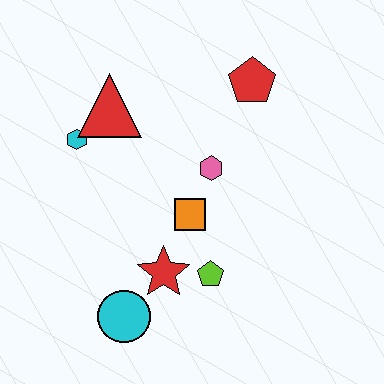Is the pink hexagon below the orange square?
No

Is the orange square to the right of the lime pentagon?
No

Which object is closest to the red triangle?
The cyan hexagon is closest to the red triangle.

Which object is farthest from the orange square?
The red pentagon is farthest from the orange square.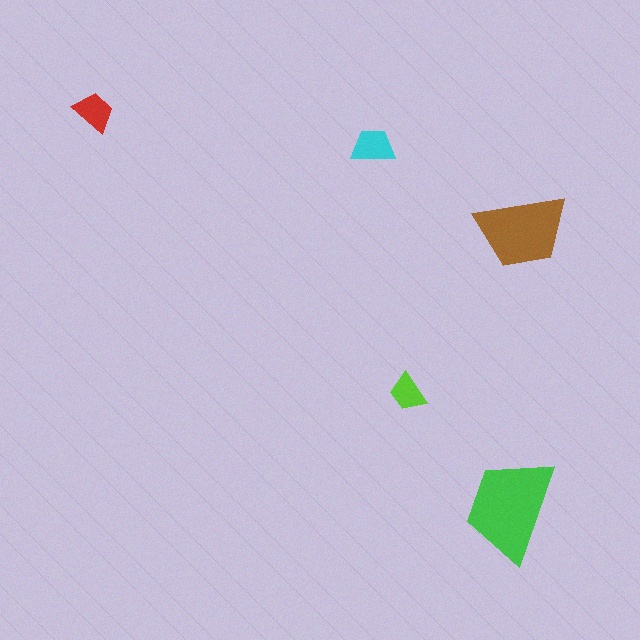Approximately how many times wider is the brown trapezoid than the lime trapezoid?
About 2.5 times wider.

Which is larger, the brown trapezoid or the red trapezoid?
The brown one.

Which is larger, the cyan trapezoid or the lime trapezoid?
The cyan one.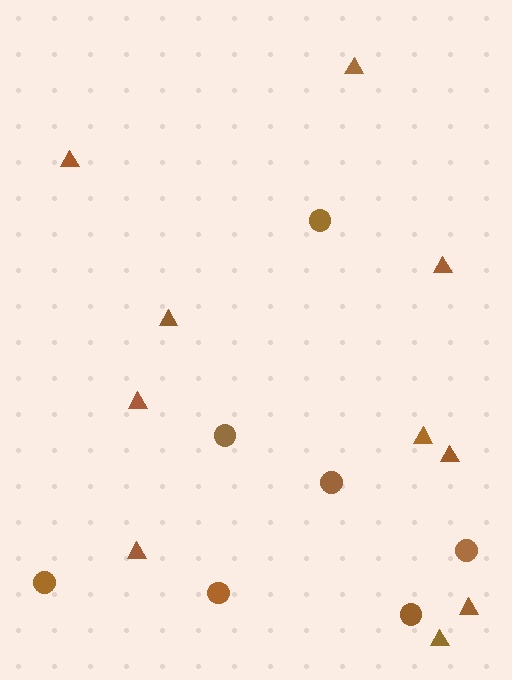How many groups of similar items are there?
There are 2 groups: one group of circles (7) and one group of triangles (10).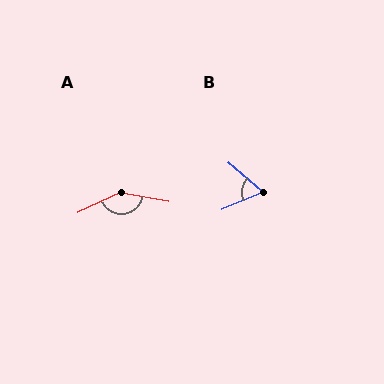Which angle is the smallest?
B, at approximately 64 degrees.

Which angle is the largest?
A, at approximately 143 degrees.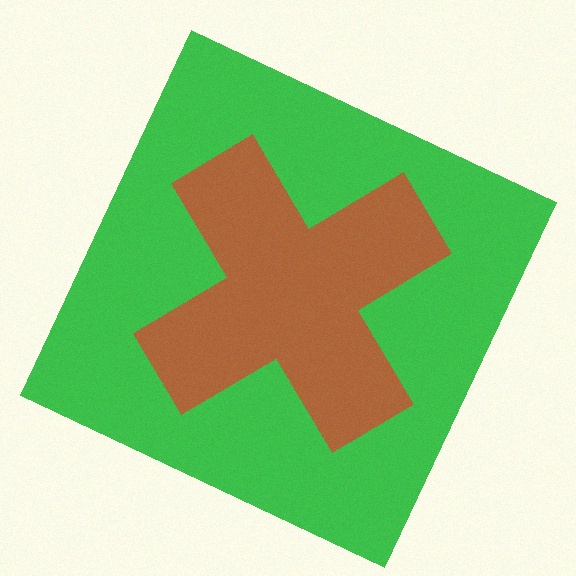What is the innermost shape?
The brown cross.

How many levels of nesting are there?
2.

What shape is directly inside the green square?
The brown cross.